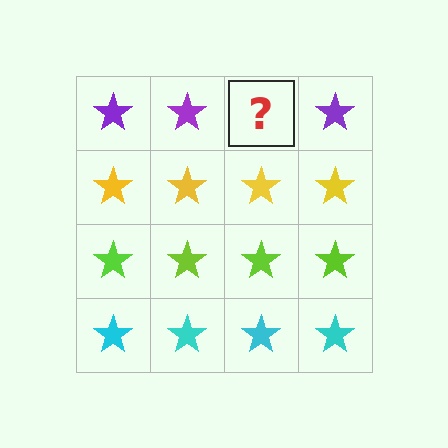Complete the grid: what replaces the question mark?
The question mark should be replaced with a purple star.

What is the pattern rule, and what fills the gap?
The rule is that each row has a consistent color. The gap should be filled with a purple star.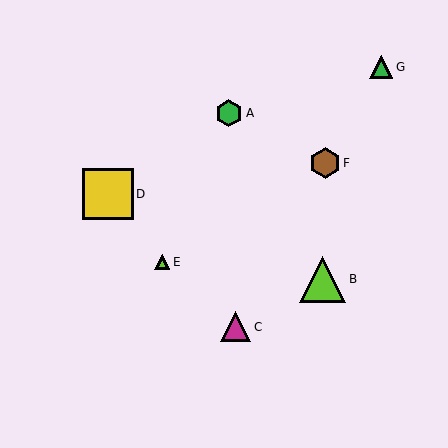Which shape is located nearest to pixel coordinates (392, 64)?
The green triangle (labeled G) at (381, 67) is nearest to that location.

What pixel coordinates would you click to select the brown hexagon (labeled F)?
Click at (325, 163) to select the brown hexagon F.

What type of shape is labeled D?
Shape D is a yellow square.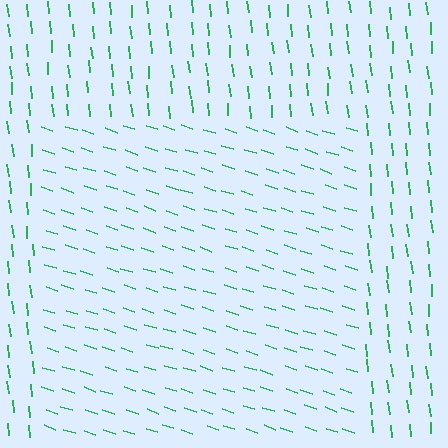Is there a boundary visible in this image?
Yes, there is a texture boundary formed by a change in line orientation.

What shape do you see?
I see a rectangle.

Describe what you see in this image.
The image is filled with small green line segments. A rectangle region in the image has lines oriented differently from the surrounding lines, creating a visible texture boundary.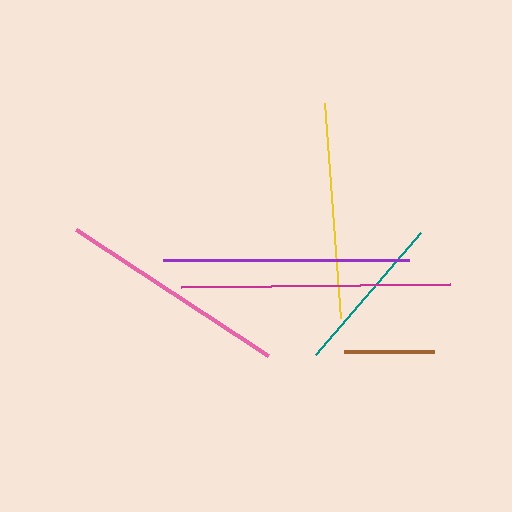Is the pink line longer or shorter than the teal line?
The pink line is longer than the teal line.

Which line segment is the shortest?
The brown line is the shortest at approximately 90 pixels.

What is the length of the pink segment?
The pink segment is approximately 229 pixels long.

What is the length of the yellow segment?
The yellow segment is approximately 216 pixels long.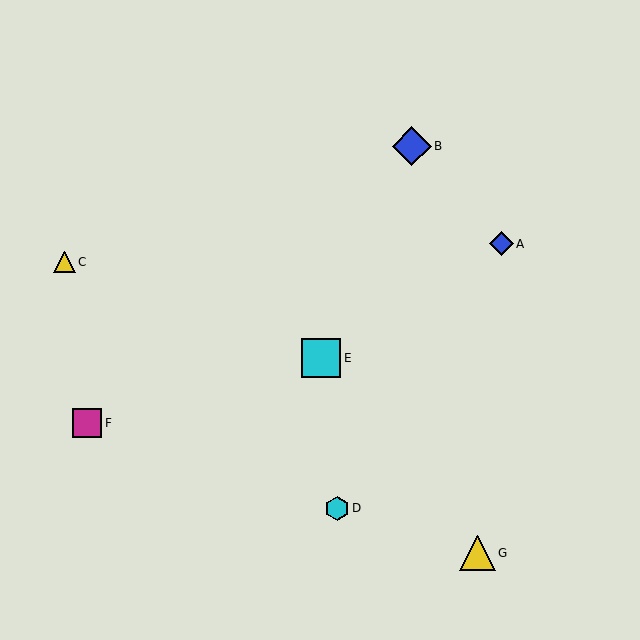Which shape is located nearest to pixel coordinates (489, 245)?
The blue diamond (labeled A) at (501, 244) is nearest to that location.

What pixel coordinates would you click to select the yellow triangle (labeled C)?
Click at (65, 262) to select the yellow triangle C.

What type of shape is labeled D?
Shape D is a cyan hexagon.